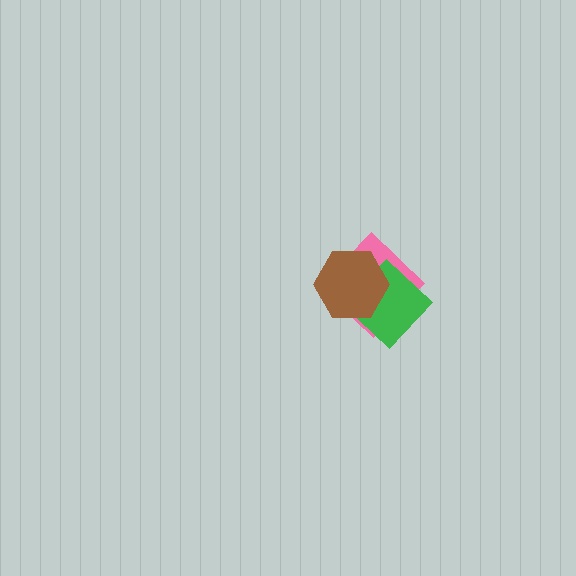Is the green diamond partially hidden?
Yes, it is partially covered by another shape.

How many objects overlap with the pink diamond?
2 objects overlap with the pink diamond.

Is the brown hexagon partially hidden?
No, no other shape covers it.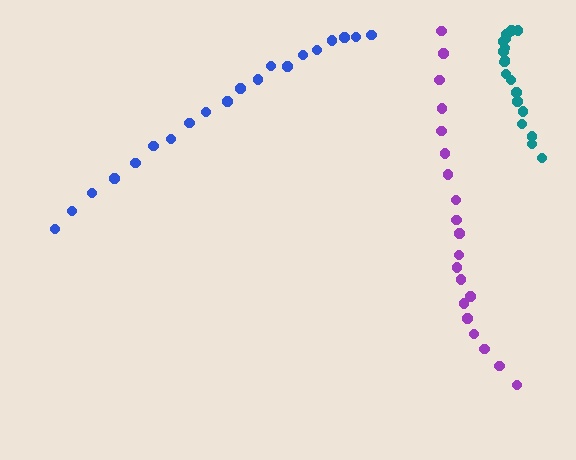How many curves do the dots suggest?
There are 3 distinct paths.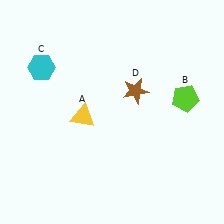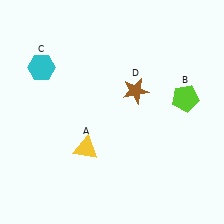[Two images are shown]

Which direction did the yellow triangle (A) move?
The yellow triangle (A) moved down.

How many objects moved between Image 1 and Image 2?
1 object moved between the two images.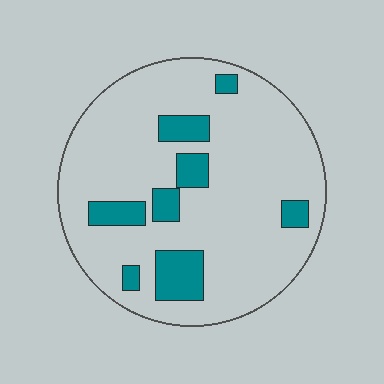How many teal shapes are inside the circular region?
8.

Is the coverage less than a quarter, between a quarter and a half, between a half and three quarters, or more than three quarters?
Less than a quarter.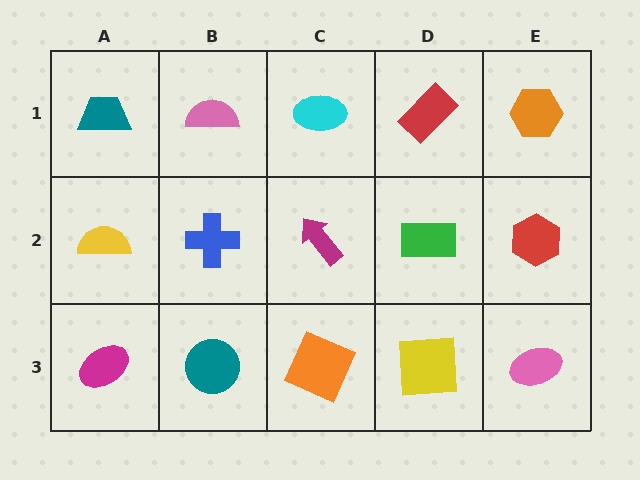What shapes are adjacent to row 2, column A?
A teal trapezoid (row 1, column A), a magenta ellipse (row 3, column A), a blue cross (row 2, column B).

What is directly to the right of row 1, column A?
A pink semicircle.